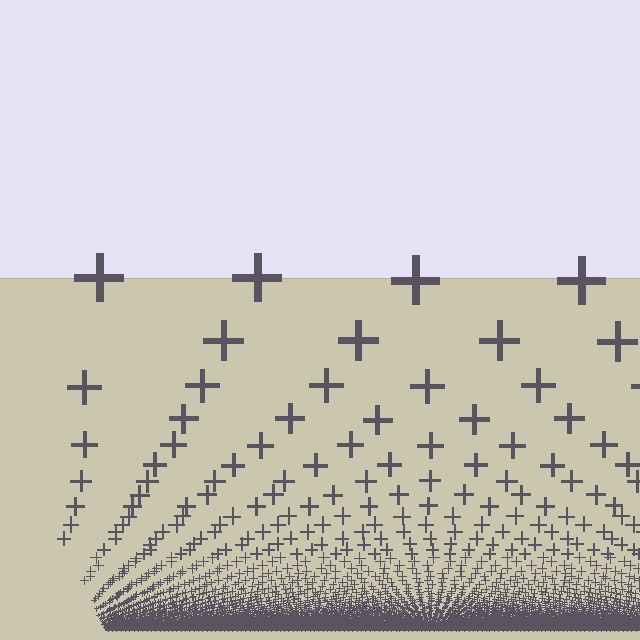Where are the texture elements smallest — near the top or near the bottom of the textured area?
Near the bottom.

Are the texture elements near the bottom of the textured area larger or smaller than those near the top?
Smaller. The gradient is inverted — elements near the bottom are smaller and denser.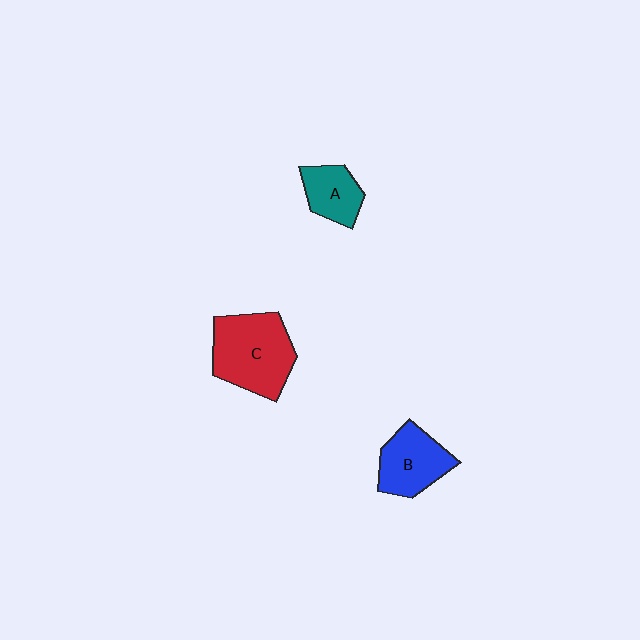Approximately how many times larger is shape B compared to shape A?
Approximately 1.4 times.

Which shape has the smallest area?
Shape A (teal).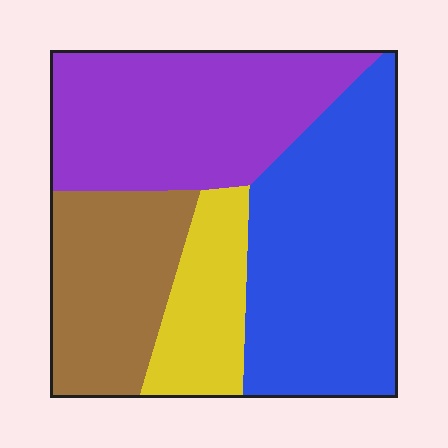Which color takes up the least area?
Yellow, at roughly 15%.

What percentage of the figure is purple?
Purple covers around 30% of the figure.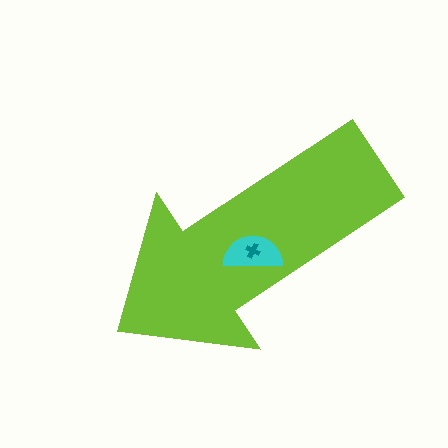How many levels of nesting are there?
3.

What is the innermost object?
The teal cross.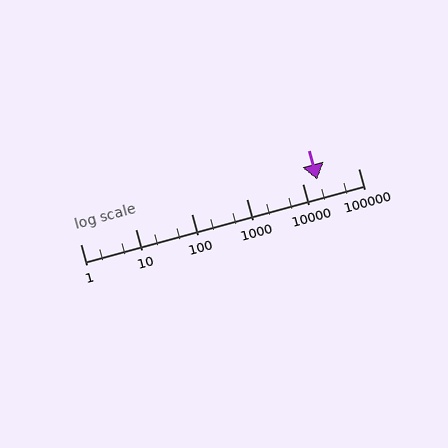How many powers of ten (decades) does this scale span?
The scale spans 5 decades, from 1 to 100000.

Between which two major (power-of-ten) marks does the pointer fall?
The pointer is between 10000 and 100000.